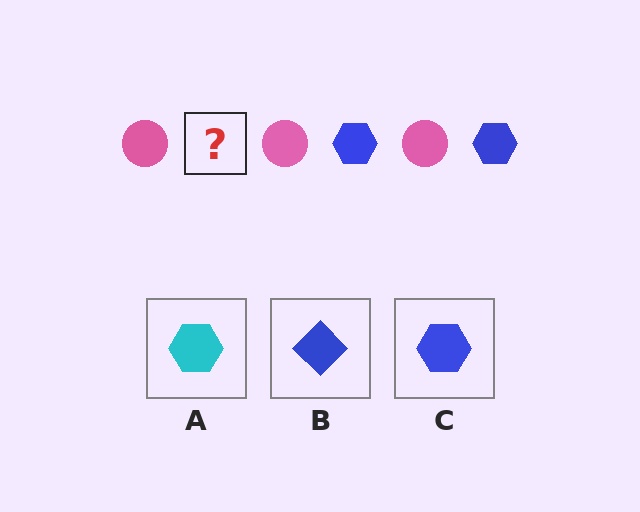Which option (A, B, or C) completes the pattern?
C.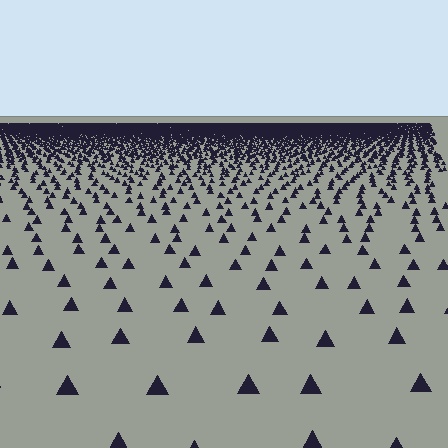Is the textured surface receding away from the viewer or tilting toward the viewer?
The surface is receding away from the viewer. Texture elements get smaller and denser toward the top.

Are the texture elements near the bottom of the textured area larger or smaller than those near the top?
Larger. Near the bottom, elements are closer to the viewer and appear at a bigger on-screen size.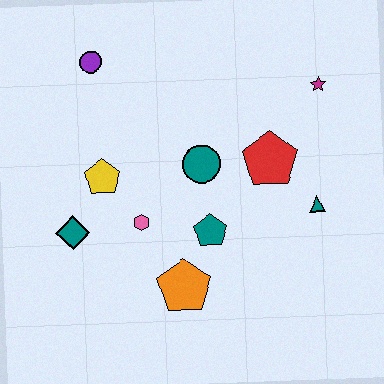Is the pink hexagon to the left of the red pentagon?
Yes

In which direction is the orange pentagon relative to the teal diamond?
The orange pentagon is to the right of the teal diamond.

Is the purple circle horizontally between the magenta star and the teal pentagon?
No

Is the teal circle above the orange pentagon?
Yes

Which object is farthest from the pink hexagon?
The magenta star is farthest from the pink hexagon.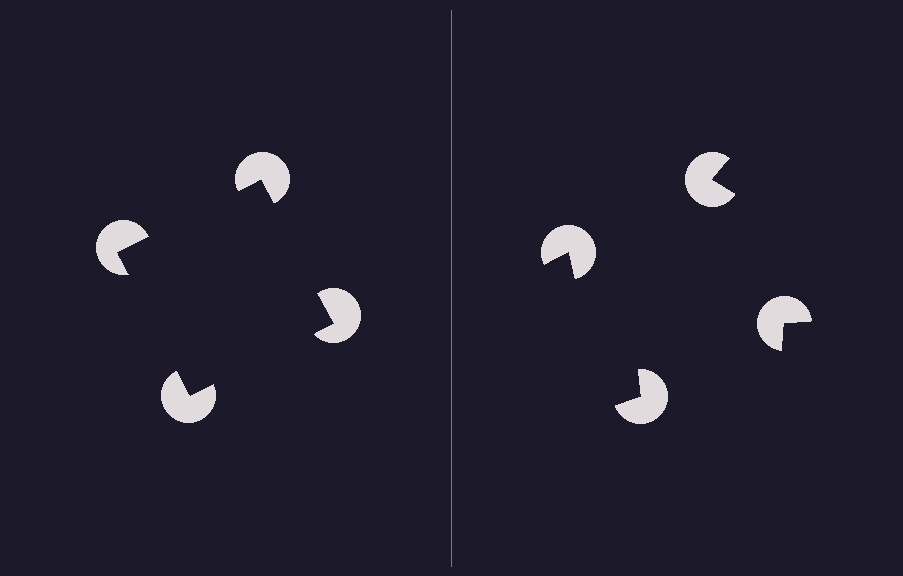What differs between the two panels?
The pac-man discs are positioned identically on both sides; only the wedge orientations differ. On the left they align to a square; on the right they are misaligned.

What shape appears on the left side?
An illusory square.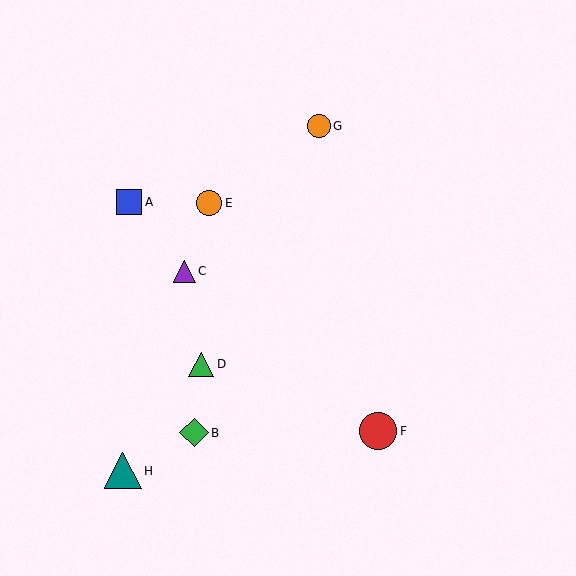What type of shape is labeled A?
Shape A is a blue square.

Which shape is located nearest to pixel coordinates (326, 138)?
The orange circle (labeled G) at (319, 126) is nearest to that location.